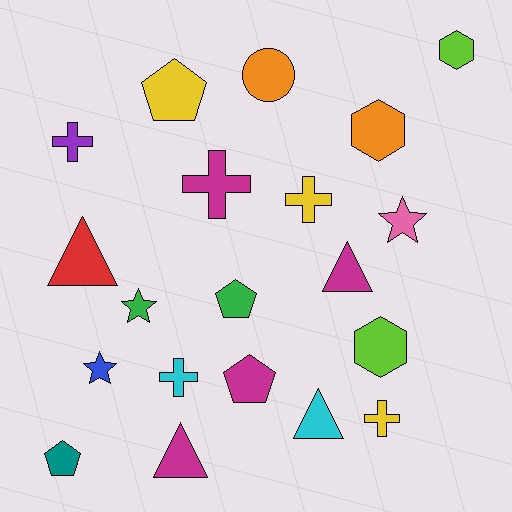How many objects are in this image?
There are 20 objects.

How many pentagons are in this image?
There are 4 pentagons.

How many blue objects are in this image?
There is 1 blue object.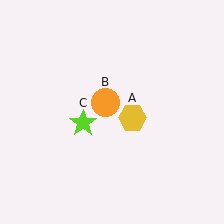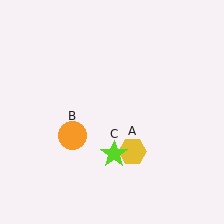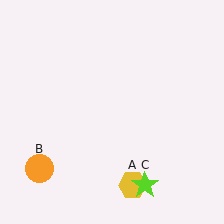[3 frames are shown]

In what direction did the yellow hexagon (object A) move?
The yellow hexagon (object A) moved down.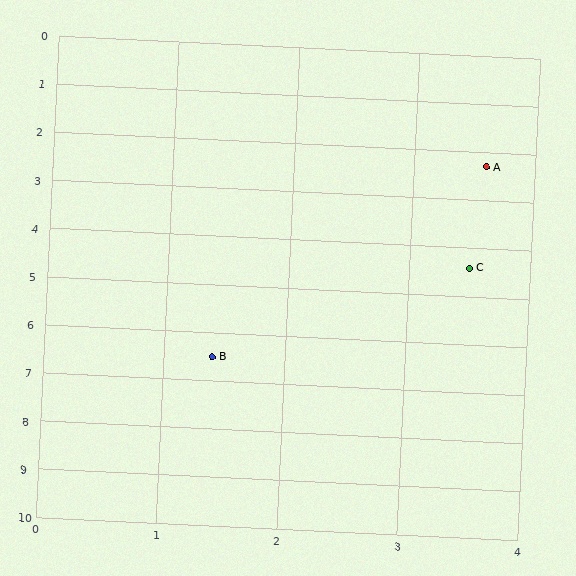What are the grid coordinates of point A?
Point A is at approximately (3.6, 2.3).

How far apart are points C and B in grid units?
Points C and B are about 3.0 grid units apart.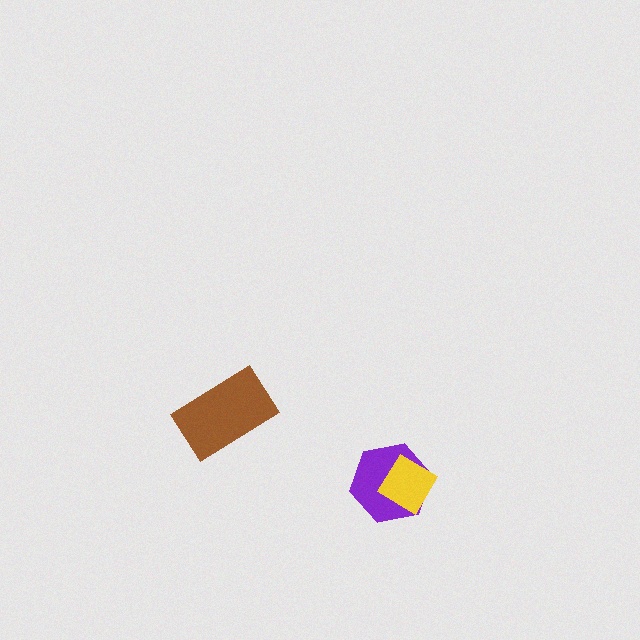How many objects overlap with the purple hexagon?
1 object overlaps with the purple hexagon.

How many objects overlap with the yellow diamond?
1 object overlaps with the yellow diamond.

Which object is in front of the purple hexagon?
The yellow diamond is in front of the purple hexagon.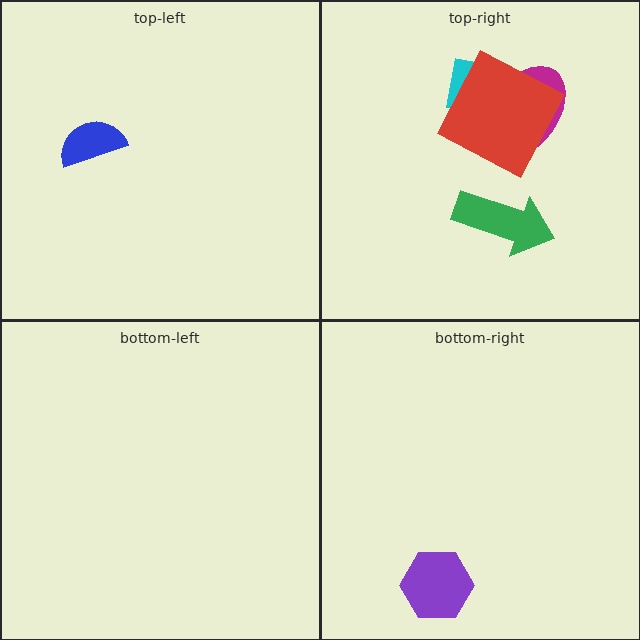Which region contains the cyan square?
The top-right region.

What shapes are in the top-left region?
The blue semicircle.